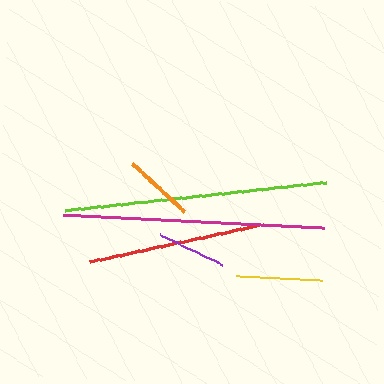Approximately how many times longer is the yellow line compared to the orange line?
The yellow line is approximately 1.2 times the length of the orange line.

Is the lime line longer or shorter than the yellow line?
The lime line is longer than the yellow line.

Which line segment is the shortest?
The purple line is the shortest at approximately 69 pixels.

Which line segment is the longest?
The lime line is the longest at approximately 263 pixels.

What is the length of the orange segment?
The orange segment is approximately 71 pixels long.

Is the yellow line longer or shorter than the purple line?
The yellow line is longer than the purple line.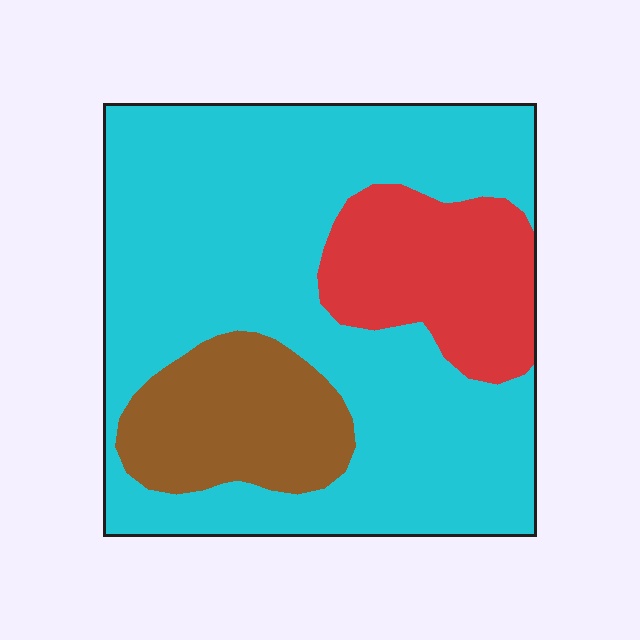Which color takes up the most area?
Cyan, at roughly 65%.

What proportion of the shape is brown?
Brown takes up about one sixth (1/6) of the shape.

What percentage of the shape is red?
Red takes up about one sixth (1/6) of the shape.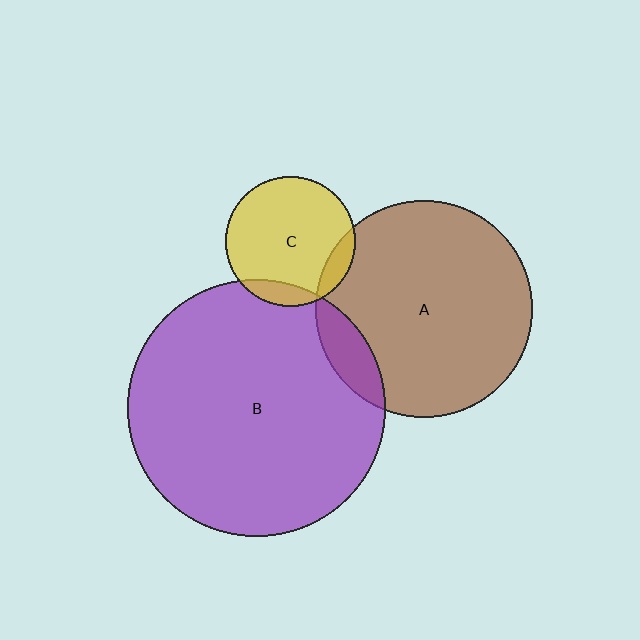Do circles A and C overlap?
Yes.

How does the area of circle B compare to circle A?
Approximately 1.4 times.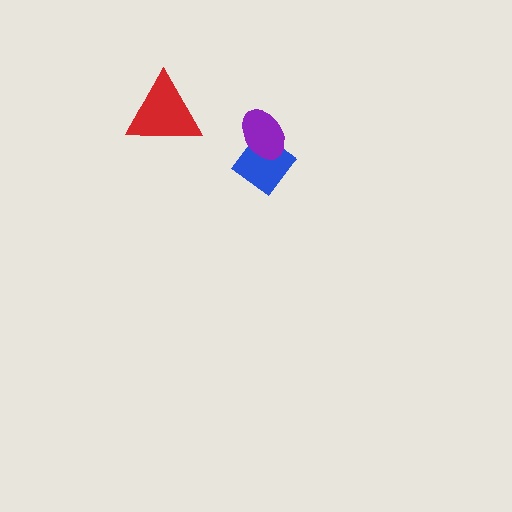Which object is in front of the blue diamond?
The purple ellipse is in front of the blue diamond.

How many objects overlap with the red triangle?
0 objects overlap with the red triangle.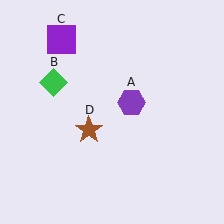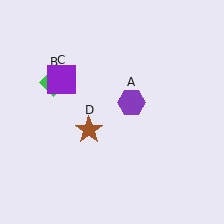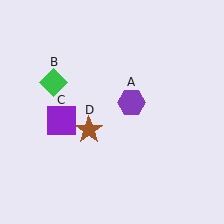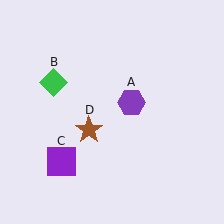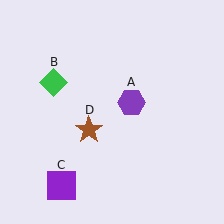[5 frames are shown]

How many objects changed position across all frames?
1 object changed position: purple square (object C).